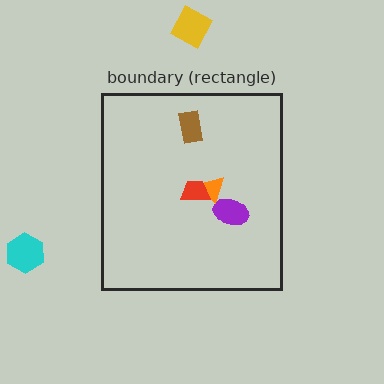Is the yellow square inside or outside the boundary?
Outside.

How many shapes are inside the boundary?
4 inside, 2 outside.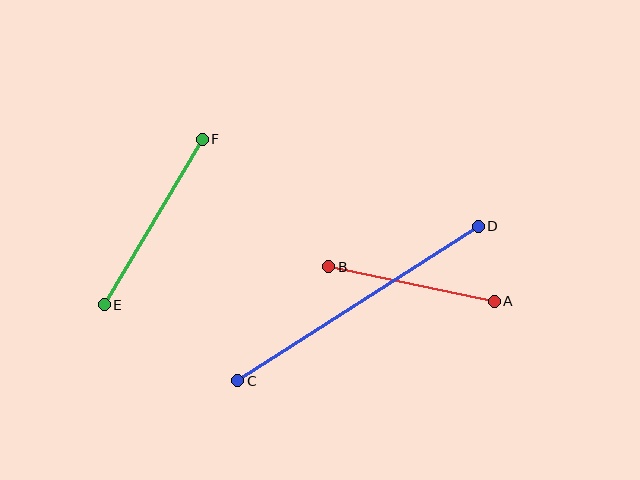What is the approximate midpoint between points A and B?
The midpoint is at approximately (412, 284) pixels.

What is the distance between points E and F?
The distance is approximately 192 pixels.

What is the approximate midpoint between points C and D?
The midpoint is at approximately (358, 303) pixels.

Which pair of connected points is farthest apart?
Points C and D are farthest apart.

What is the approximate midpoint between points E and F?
The midpoint is at approximately (153, 222) pixels.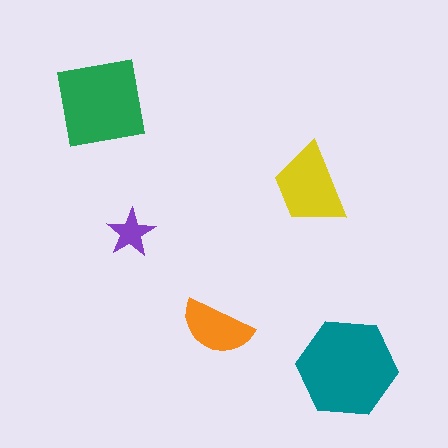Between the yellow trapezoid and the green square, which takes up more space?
The green square.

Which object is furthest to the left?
The green square is leftmost.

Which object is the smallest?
The purple star.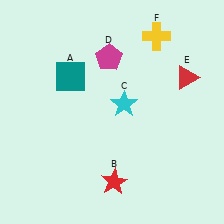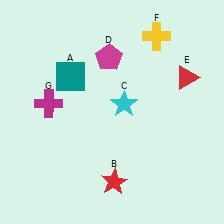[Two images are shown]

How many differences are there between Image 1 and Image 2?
There is 1 difference between the two images.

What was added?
A magenta cross (G) was added in Image 2.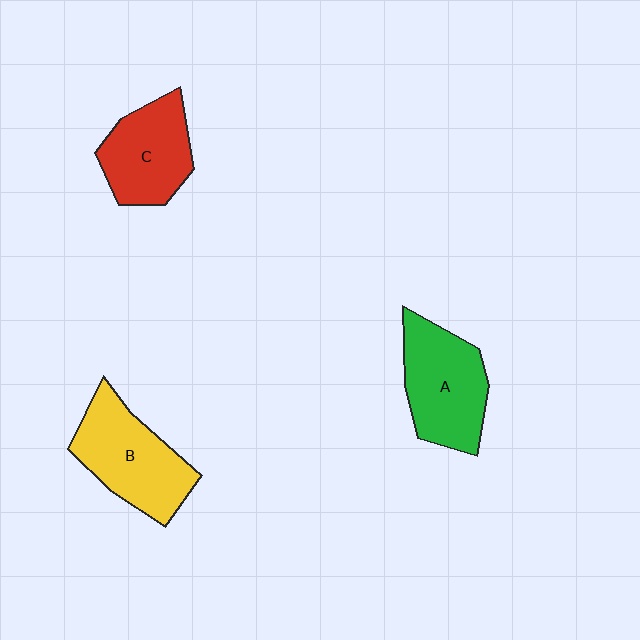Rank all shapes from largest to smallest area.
From largest to smallest: B (yellow), A (green), C (red).